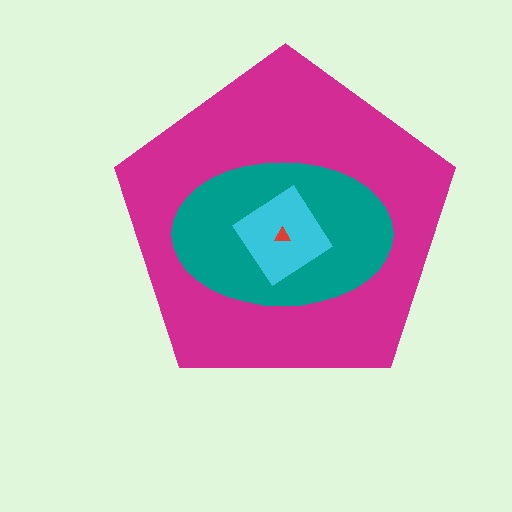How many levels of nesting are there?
4.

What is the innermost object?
The red triangle.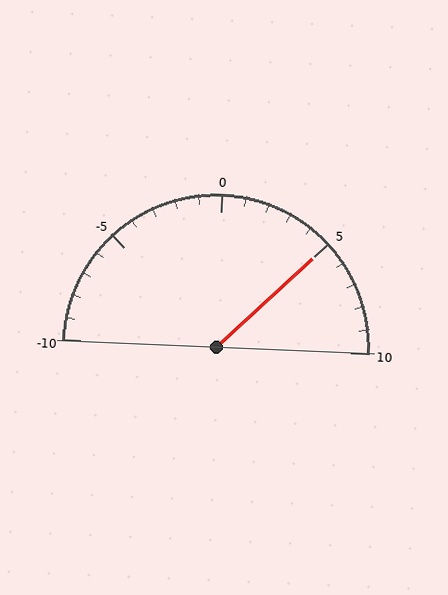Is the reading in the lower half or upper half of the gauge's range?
The reading is in the upper half of the range (-10 to 10).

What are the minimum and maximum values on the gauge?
The gauge ranges from -10 to 10.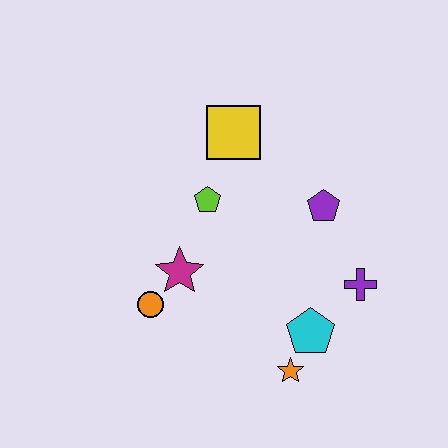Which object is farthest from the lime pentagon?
The orange star is farthest from the lime pentagon.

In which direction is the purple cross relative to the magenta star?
The purple cross is to the right of the magenta star.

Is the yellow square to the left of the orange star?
Yes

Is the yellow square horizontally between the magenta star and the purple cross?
Yes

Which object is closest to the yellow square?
The lime pentagon is closest to the yellow square.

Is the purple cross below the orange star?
No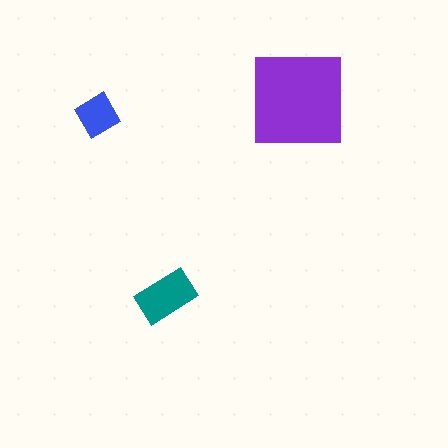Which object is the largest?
The purple square.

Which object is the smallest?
The blue diamond.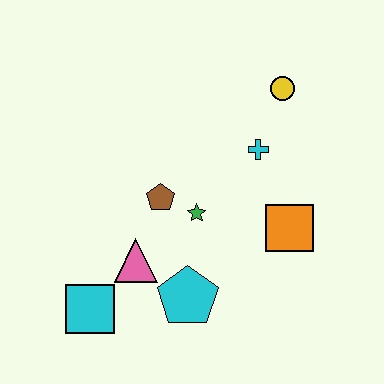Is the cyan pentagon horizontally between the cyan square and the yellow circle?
Yes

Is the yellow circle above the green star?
Yes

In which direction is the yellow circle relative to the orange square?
The yellow circle is above the orange square.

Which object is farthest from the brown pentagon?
The yellow circle is farthest from the brown pentagon.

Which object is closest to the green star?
The brown pentagon is closest to the green star.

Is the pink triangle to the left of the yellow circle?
Yes